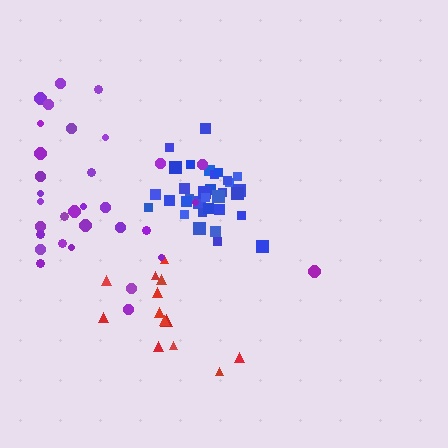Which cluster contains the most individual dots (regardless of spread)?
Blue (33).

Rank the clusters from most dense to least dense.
blue, red, purple.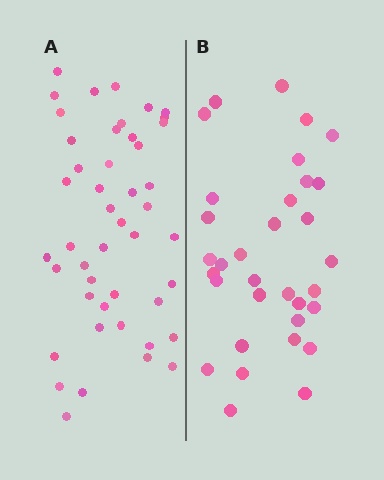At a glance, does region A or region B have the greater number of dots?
Region A (the left region) has more dots.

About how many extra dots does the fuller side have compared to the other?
Region A has approximately 15 more dots than region B.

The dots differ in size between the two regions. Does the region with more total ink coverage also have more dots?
No. Region B has more total ink coverage because its dots are larger, but region A actually contains more individual dots. Total area can be misleading — the number of items is what matters here.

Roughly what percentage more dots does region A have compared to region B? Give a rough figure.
About 40% more.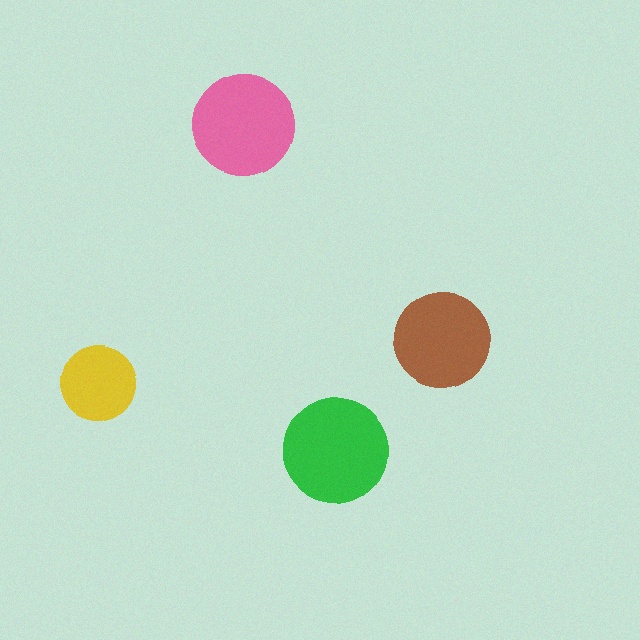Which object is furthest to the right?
The brown circle is rightmost.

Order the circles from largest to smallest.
the green one, the pink one, the brown one, the yellow one.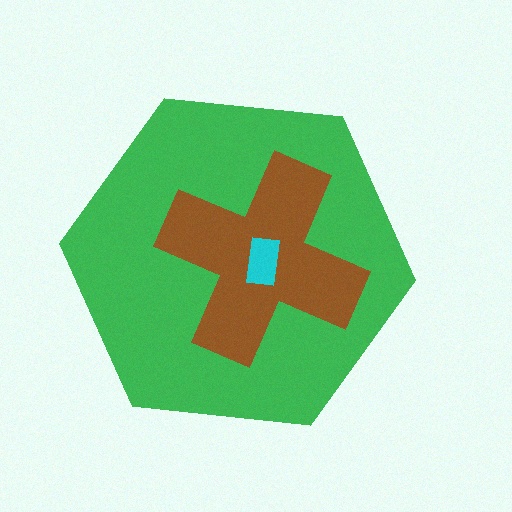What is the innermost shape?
The cyan rectangle.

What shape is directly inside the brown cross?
The cyan rectangle.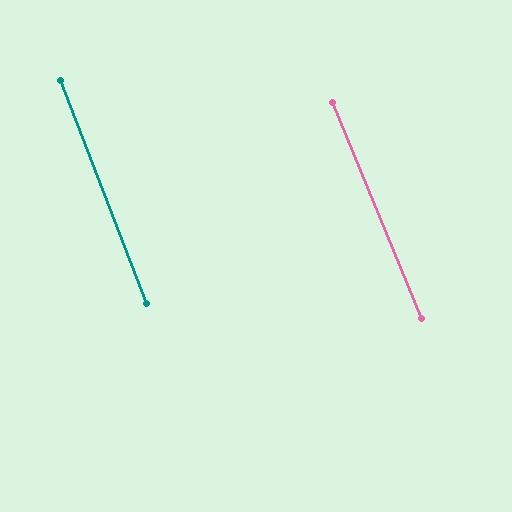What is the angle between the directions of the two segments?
Approximately 1 degree.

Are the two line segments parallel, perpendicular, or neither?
Parallel — their directions differ by only 1.2°.